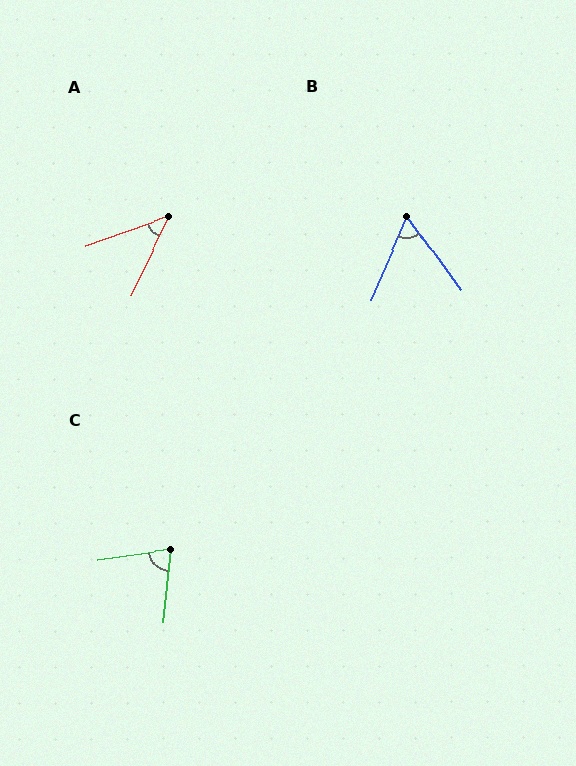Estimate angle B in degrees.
Approximately 59 degrees.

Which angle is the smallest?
A, at approximately 45 degrees.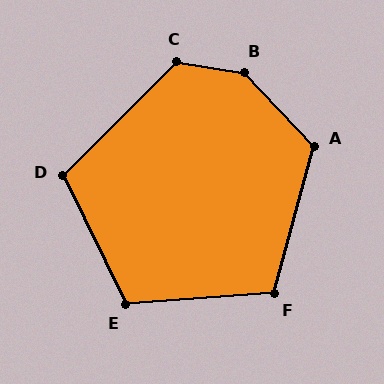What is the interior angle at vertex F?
Approximately 109 degrees (obtuse).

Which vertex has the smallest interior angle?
D, at approximately 109 degrees.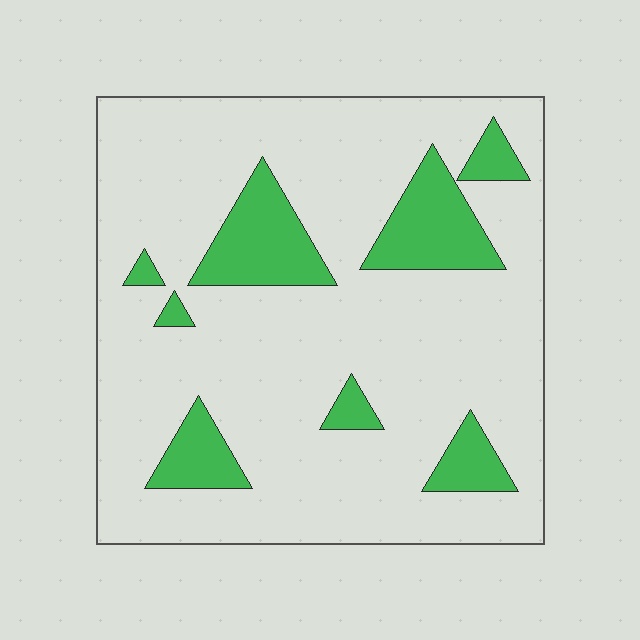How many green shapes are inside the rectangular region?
8.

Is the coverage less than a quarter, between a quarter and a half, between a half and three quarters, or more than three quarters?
Less than a quarter.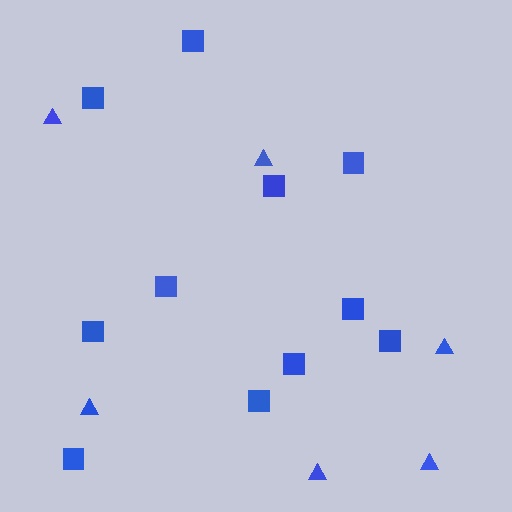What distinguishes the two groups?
There are 2 groups: one group of triangles (6) and one group of squares (11).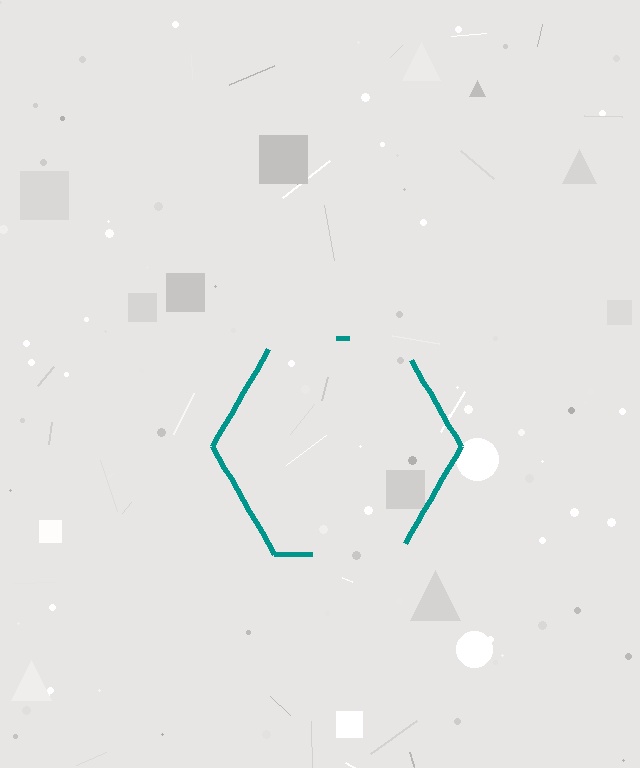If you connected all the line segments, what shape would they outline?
They would outline a hexagon.